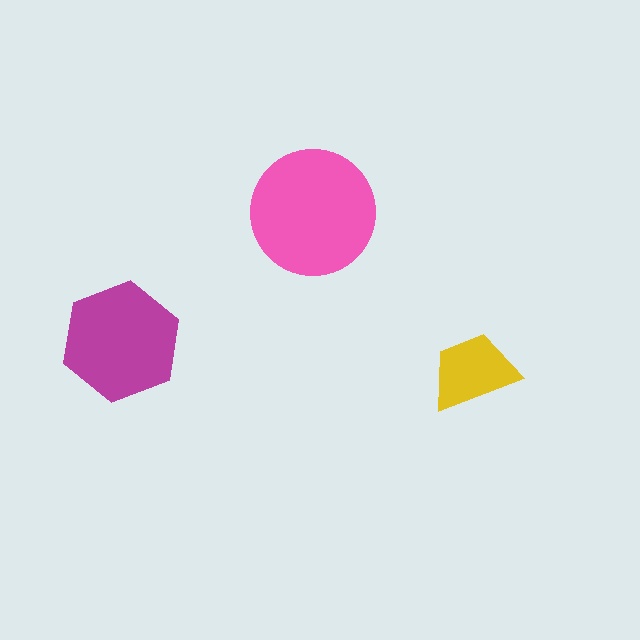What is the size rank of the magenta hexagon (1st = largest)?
2nd.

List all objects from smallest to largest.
The yellow trapezoid, the magenta hexagon, the pink circle.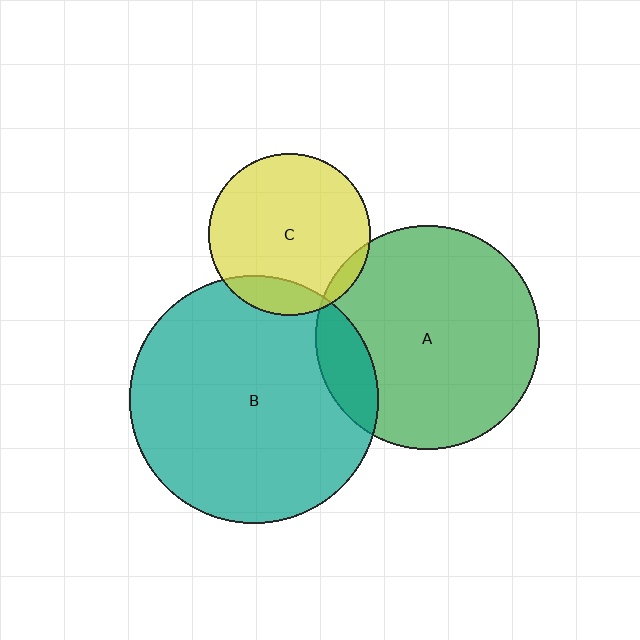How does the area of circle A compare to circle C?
Approximately 1.9 times.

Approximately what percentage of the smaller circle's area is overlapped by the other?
Approximately 5%.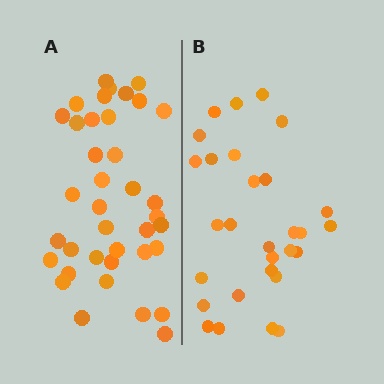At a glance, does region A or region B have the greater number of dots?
Region A (the left region) has more dots.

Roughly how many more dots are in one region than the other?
Region A has roughly 8 or so more dots than region B.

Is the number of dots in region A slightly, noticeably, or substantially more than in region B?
Region A has noticeably more, but not dramatically so. The ratio is roughly 1.3 to 1.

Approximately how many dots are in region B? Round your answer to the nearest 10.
About 30 dots. (The exact count is 29, which rounds to 30.)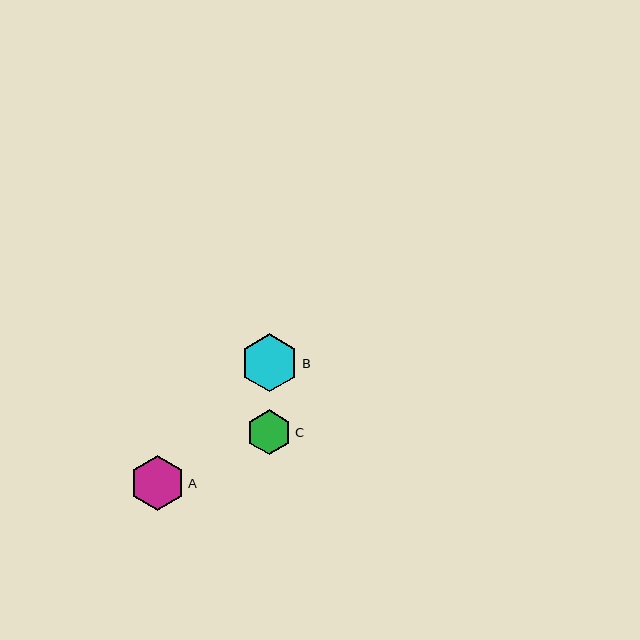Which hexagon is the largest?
Hexagon B is the largest with a size of approximately 58 pixels.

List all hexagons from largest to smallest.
From largest to smallest: B, A, C.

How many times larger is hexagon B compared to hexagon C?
Hexagon B is approximately 1.3 times the size of hexagon C.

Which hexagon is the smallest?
Hexagon C is the smallest with a size of approximately 45 pixels.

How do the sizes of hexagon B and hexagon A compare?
Hexagon B and hexagon A are approximately the same size.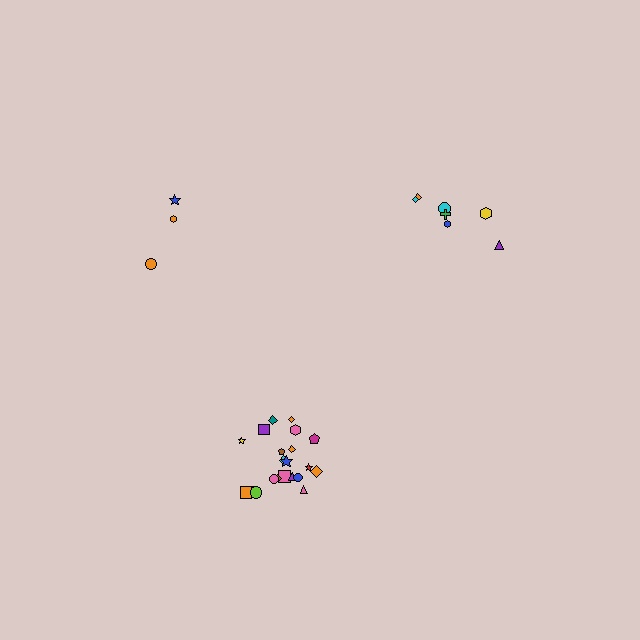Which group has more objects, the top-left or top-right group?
The top-right group.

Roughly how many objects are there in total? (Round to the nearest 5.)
Roughly 30 objects in total.